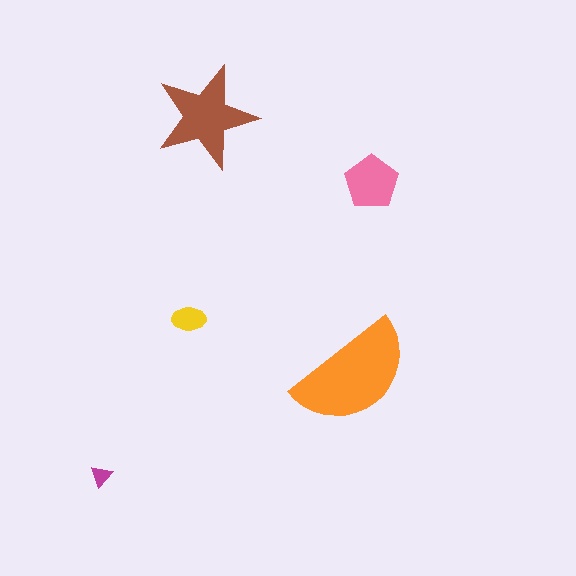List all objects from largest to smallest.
The orange semicircle, the brown star, the pink pentagon, the yellow ellipse, the magenta triangle.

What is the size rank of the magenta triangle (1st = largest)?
5th.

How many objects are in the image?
There are 5 objects in the image.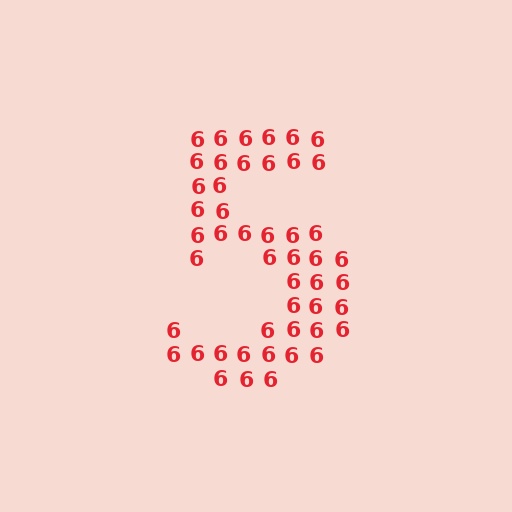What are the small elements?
The small elements are digit 6's.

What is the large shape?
The large shape is the digit 5.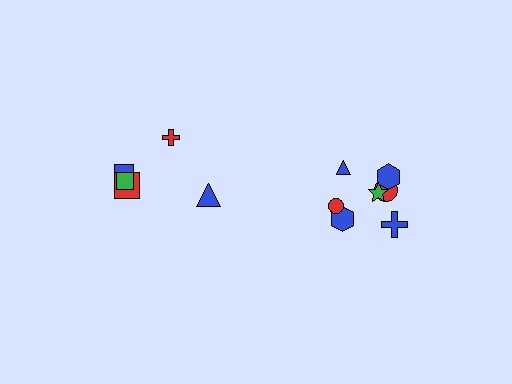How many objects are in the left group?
There are 5 objects.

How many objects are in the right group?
There are 7 objects.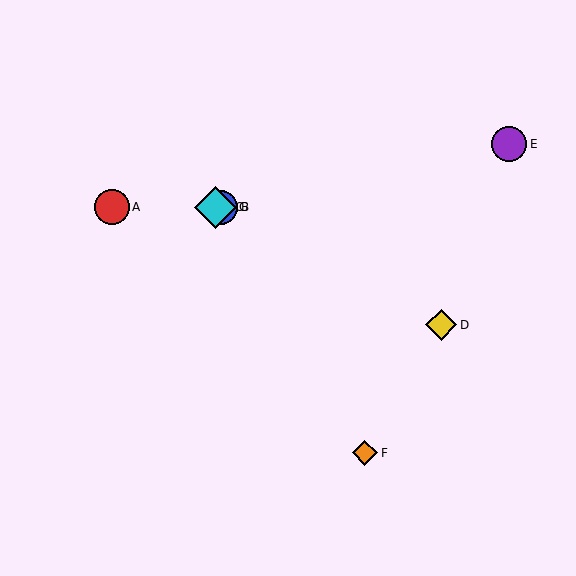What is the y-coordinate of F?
Object F is at y≈453.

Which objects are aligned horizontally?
Objects A, B, C, G are aligned horizontally.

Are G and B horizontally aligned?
Yes, both are at y≈207.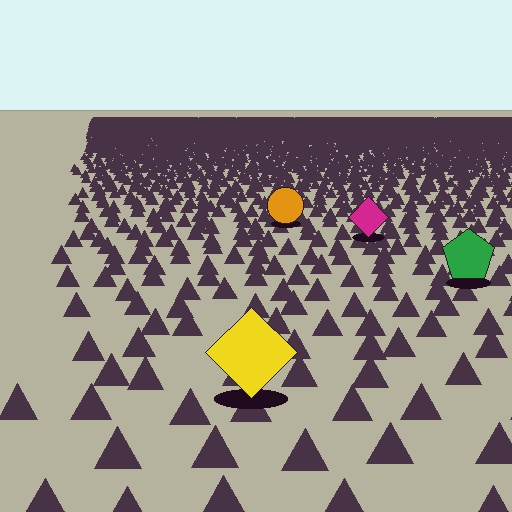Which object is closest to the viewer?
The yellow diamond is closest. The texture marks near it are larger and more spread out.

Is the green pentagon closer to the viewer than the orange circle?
Yes. The green pentagon is closer — you can tell from the texture gradient: the ground texture is coarser near it.